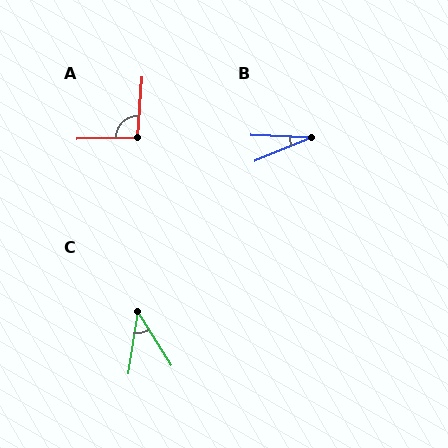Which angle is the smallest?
B, at approximately 25 degrees.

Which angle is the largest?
A, at approximately 96 degrees.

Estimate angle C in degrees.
Approximately 41 degrees.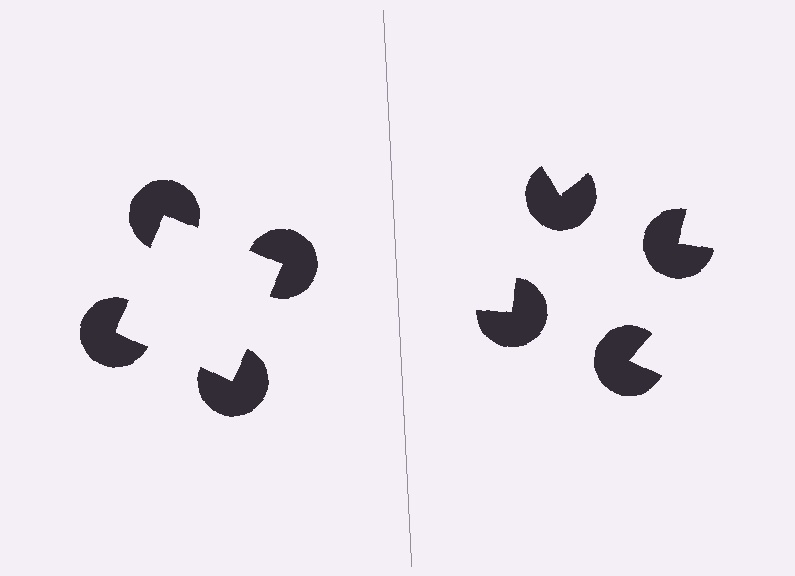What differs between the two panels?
The pac-man discs are positioned identically on both sides; only the wedge orientations differ. On the left they align to a square; on the right they are misaligned.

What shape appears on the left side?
An illusory square.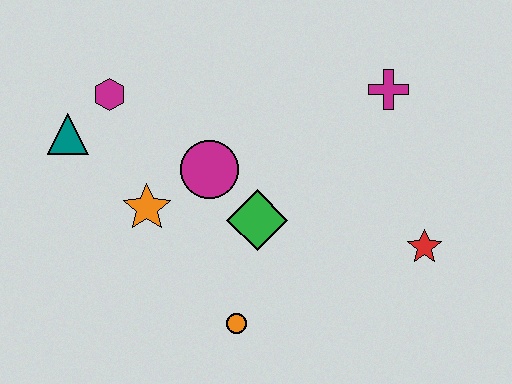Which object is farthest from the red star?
The teal triangle is farthest from the red star.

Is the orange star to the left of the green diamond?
Yes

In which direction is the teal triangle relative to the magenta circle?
The teal triangle is to the left of the magenta circle.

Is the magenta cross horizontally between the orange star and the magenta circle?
No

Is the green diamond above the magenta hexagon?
No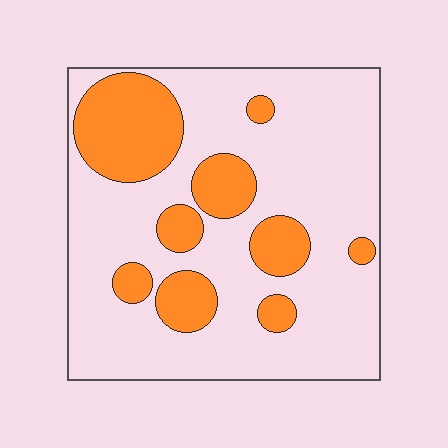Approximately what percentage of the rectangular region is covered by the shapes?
Approximately 25%.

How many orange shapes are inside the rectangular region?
9.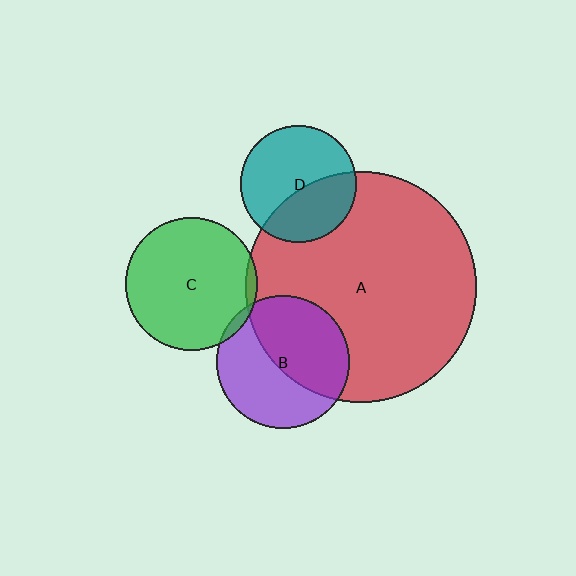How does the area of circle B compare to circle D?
Approximately 1.3 times.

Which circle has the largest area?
Circle A (red).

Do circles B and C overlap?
Yes.